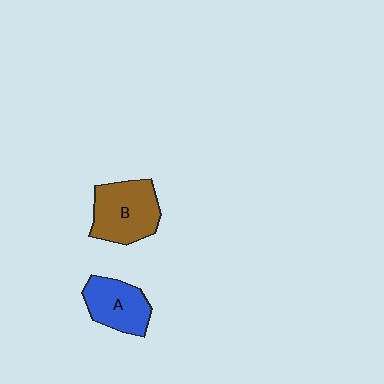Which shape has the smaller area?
Shape A (blue).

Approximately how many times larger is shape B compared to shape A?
Approximately 1.3 times.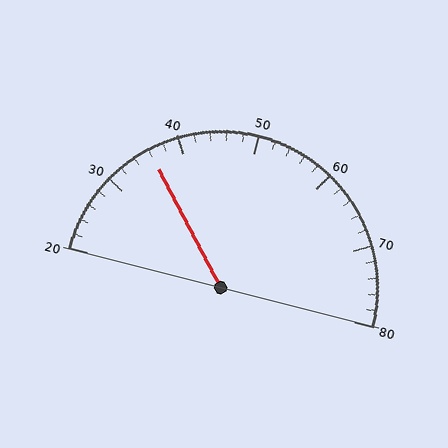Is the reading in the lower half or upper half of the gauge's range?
The reading is in the lower half of the range (20 to 80).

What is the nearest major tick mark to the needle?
The nearest major tick mark is 40.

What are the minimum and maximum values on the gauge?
The gauge ranges from 20 to 80.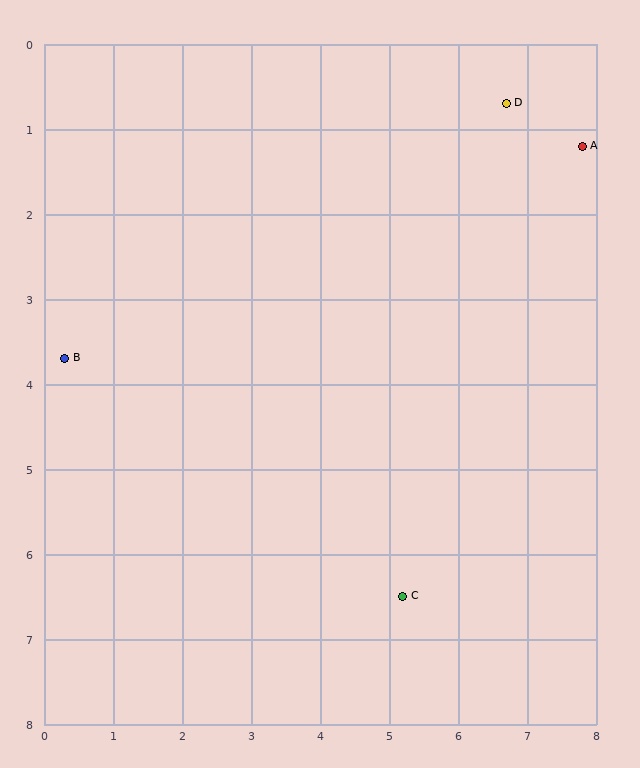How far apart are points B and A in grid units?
Points B and A are about 7.9 grid units apart.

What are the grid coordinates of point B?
Point B is at approximately (0.3, 3.7).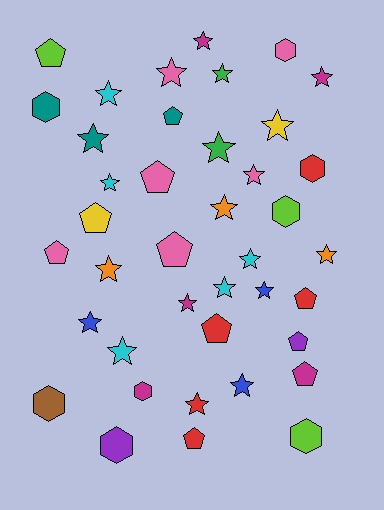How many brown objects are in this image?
There is 1 brown object.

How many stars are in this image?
There are 21 stars.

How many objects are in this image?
There are 40 objects.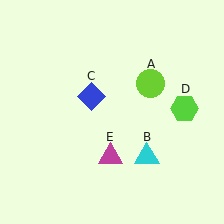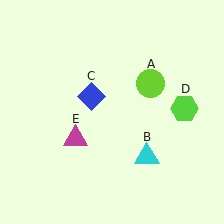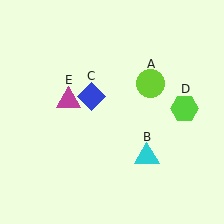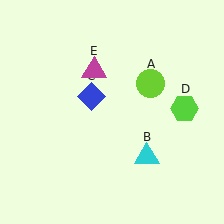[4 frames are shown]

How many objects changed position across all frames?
1 object changed position: magenta triangle (object E).